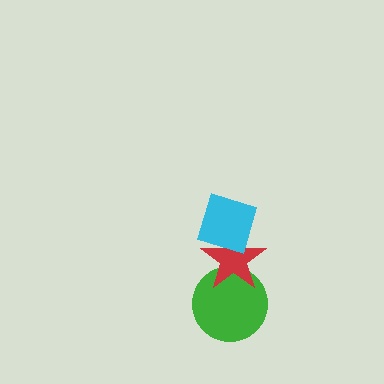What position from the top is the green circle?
The green circle is 3rd from the top.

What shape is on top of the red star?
The cyan diamond is on top of the red star.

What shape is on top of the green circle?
The red star is on top of the green circle.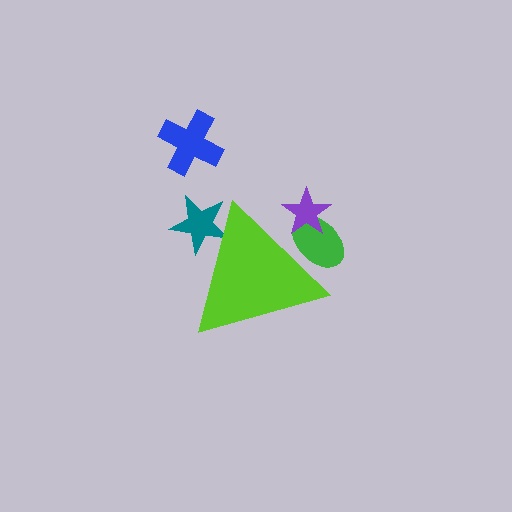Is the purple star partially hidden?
Yes, the purple star is partially hidden behind the lime triangle.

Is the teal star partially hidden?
Yes, the teal star is partially hidden behind the lime triangle.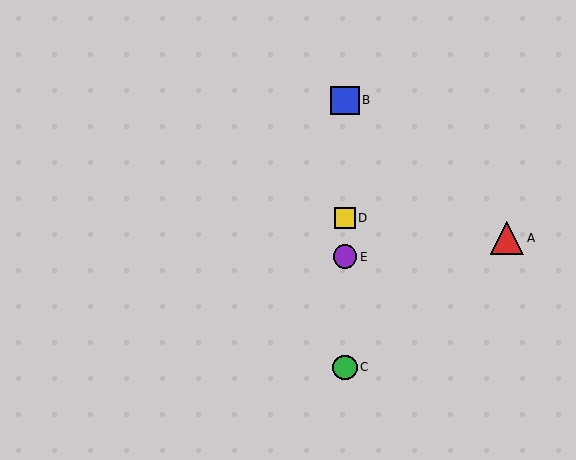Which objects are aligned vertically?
Objects B, C, D, E are aligned vertically.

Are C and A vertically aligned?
No, C is at x≈345 and A is at x≈507.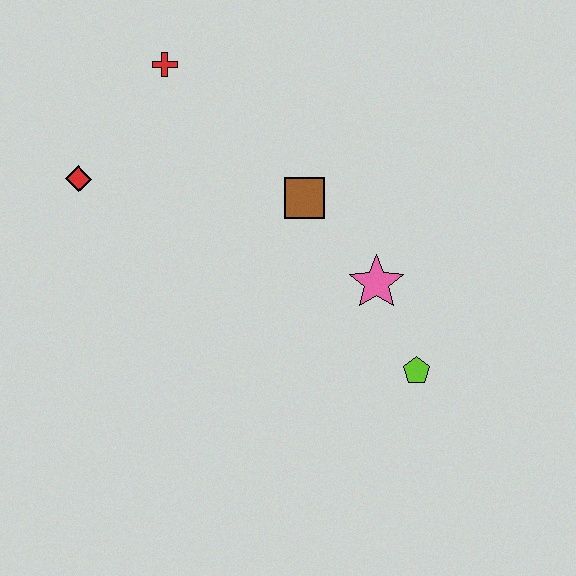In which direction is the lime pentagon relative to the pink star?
The lime pentagon is below the pink star.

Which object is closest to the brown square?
The pink star is closest to the brown square.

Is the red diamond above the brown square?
Yes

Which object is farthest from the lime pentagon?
The red cross is farthest from the lime pentagon.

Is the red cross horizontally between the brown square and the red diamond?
Yes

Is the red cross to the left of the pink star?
Yes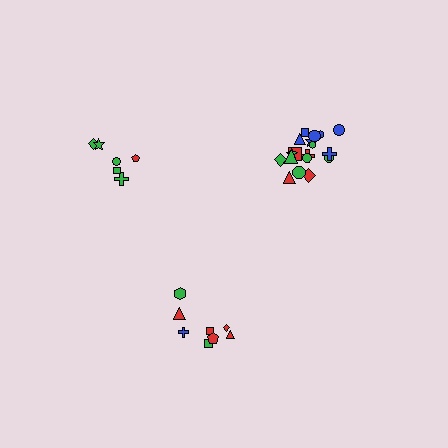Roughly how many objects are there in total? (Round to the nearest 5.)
Roughly 30 objects in total.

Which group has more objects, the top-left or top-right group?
The top-right group.